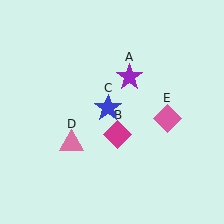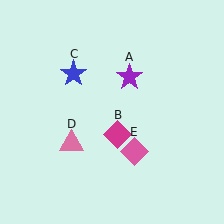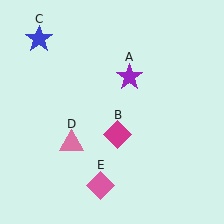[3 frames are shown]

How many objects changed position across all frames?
2 objects changed position: blue star (object C), pink diamond (object E).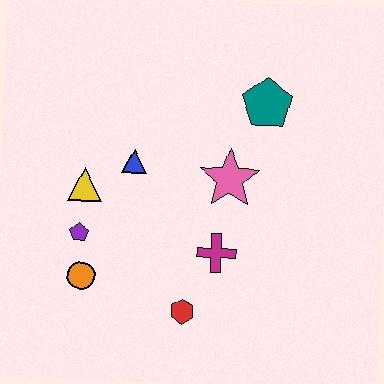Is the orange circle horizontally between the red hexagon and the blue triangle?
No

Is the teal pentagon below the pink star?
No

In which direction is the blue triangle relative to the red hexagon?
The blue triangle is above the red hexagon.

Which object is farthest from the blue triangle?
The red hexagon is farthest from the blue triangle.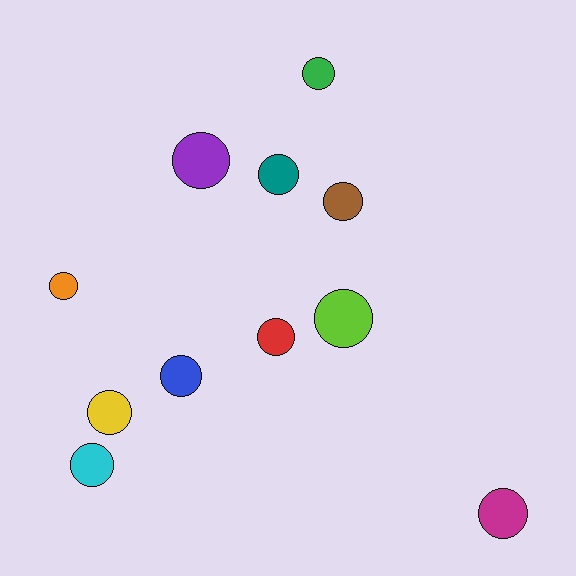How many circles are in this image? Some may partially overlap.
There are 11 circles.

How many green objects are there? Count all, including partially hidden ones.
There is 1 green object.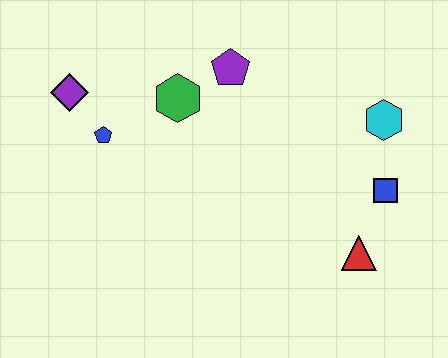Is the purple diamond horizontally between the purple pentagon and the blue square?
No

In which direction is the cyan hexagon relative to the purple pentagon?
The cyan hexagon is to the right of the purple pentagon.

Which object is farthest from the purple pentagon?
The red triangle is farthest from the purple pentagon.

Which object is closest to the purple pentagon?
The green hexagon is closest to the purple pentagon.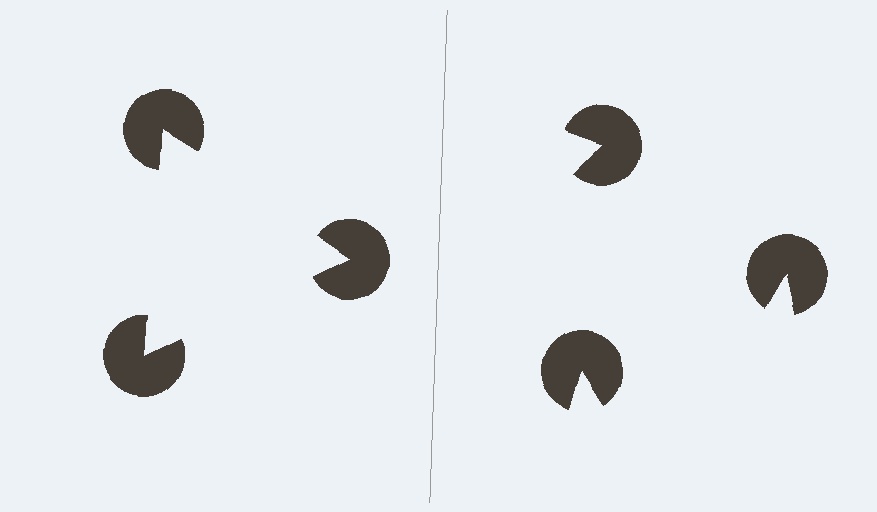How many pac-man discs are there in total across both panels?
6 — 3 on each side.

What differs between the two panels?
The pac-man discs are positioned identically on both sides; only the wedge orientations differ. On the left they align to a triangle; on the right they are misaligned.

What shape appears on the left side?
An illusory triangle.